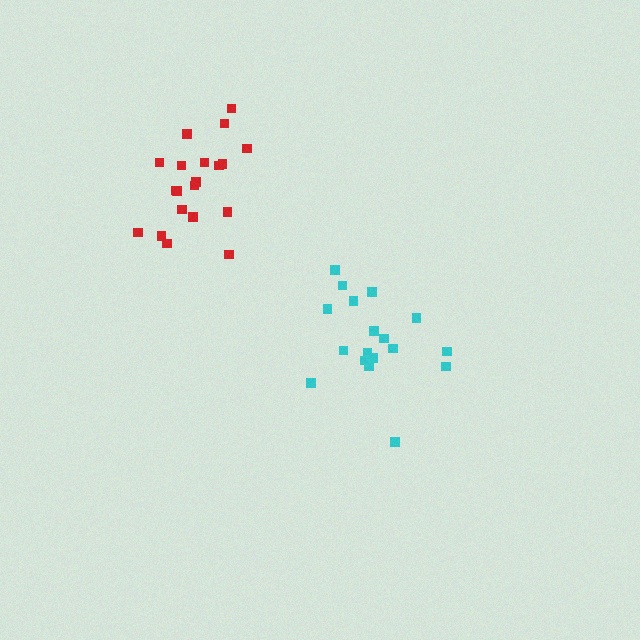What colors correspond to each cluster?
The clusters are colored: red, cyan.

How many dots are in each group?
Group 1: 20 dots, Group 2: 18 dots (38 total).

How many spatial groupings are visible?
There are 2 spatial groupings.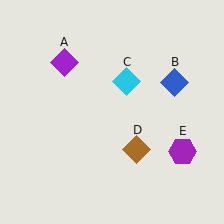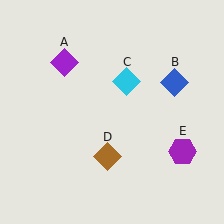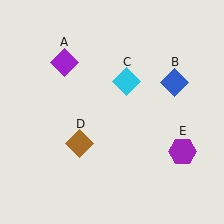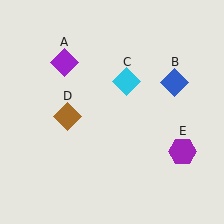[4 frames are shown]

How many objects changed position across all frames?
1 object changed position: brown diamond (object D).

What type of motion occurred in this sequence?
The brown diamond (object D) rotated clockwise around the center of the scene.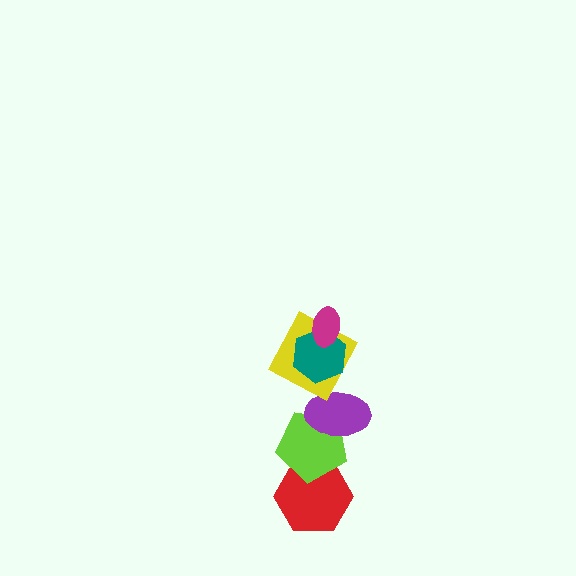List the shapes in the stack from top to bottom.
From top to bottom: the magenta ellipse, the teal hexagon, the yellow square, the purple ellipse, the lime pentagon, the red hexagon.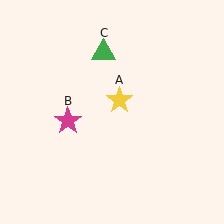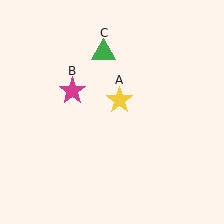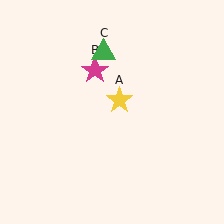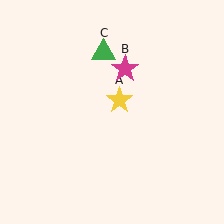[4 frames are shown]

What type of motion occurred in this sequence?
The magenta star (object B) rotated clockwise around the center of the scene.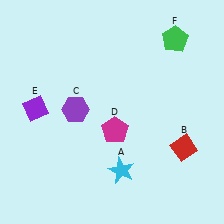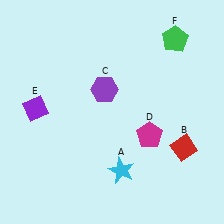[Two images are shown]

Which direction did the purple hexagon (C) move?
The purple hexagon (C) moved right.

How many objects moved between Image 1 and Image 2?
2 objects moved between the two images.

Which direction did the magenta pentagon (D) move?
The magenta pentagon (D) moved right.